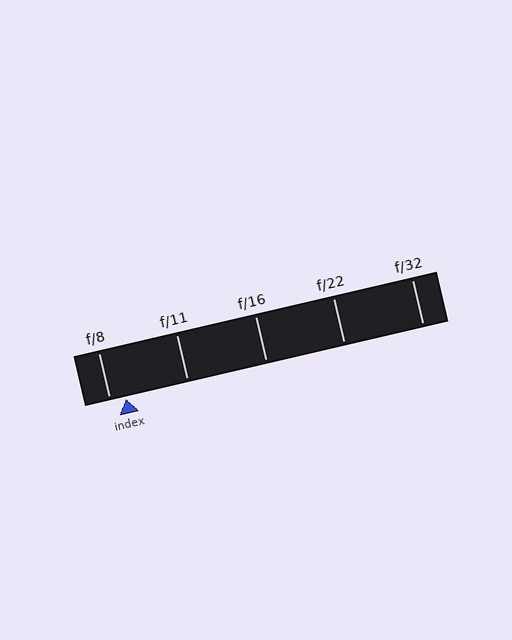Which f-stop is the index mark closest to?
The index mark is closest to f/8.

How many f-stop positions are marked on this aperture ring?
There are 5 f-stop positions marked.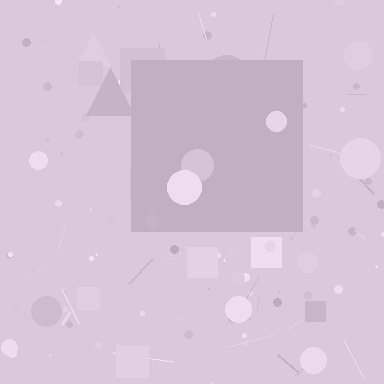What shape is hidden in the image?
A square is hidden in the image.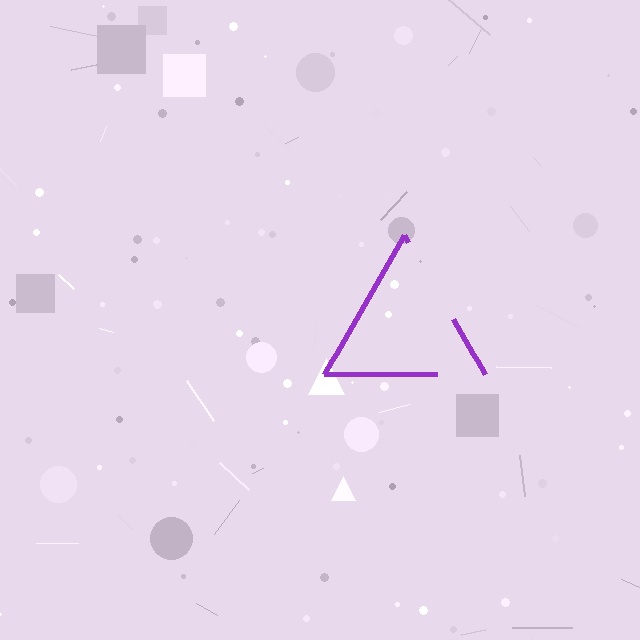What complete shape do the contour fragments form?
The contour fragments form a triangle.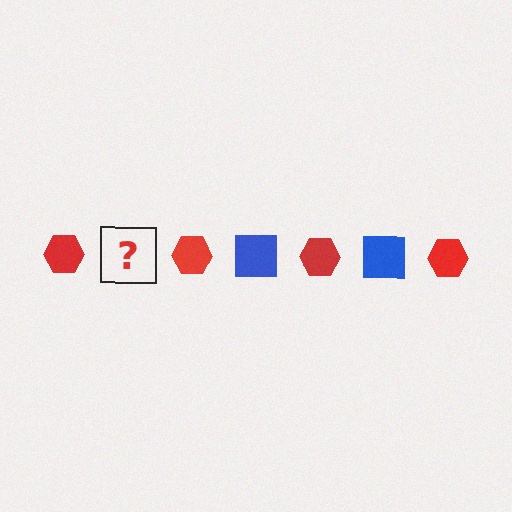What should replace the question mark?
The question mark should be replaced with a blue square.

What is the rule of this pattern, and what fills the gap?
The rule is that the pattern alternates between red hexagon and blue square. The gap should be filled with a blue square.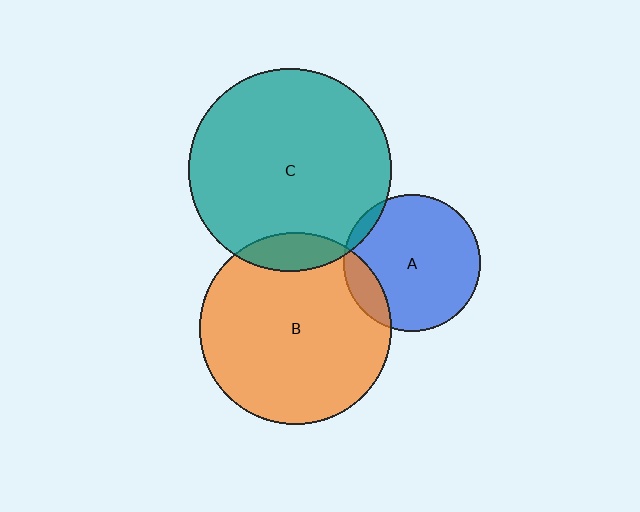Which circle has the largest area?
Circle C (teal).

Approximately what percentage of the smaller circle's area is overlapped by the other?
Approximately 15%.